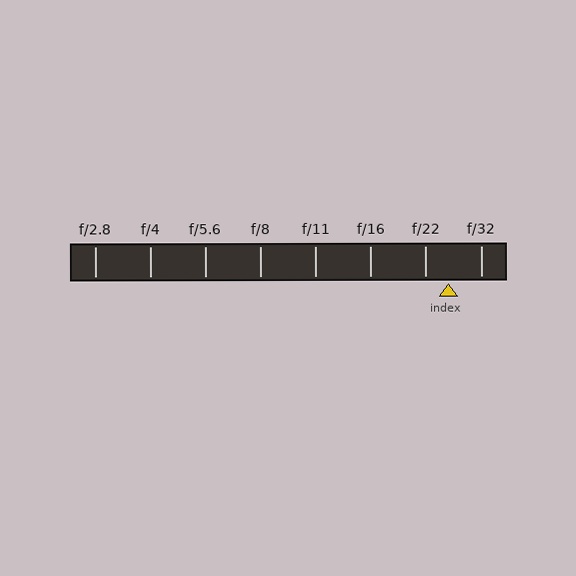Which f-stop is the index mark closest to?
The index mark is closest to f/22.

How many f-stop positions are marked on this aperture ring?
There are 8 f-stop positions marked.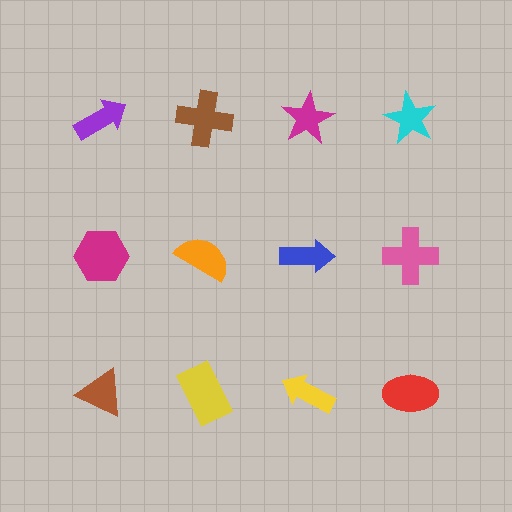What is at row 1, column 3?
A magenta star.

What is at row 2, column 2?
An orange semicircle.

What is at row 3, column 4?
A red ellipse.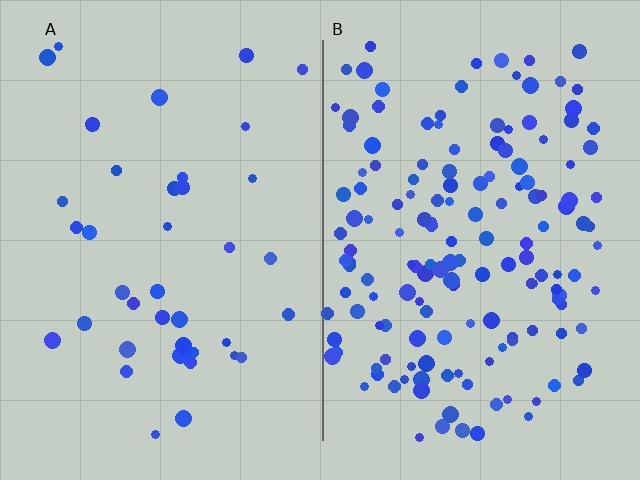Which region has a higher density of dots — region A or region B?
B (the right).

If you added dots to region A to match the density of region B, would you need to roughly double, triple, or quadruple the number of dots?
Approximately quadruple.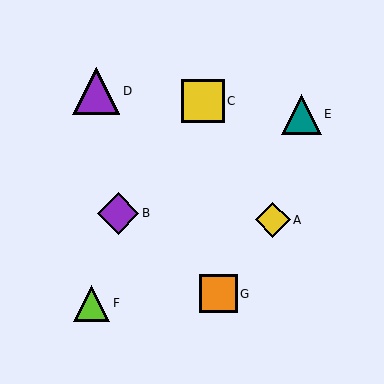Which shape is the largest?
The purple triangle (labeled D) is the largest.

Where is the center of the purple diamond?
The center of the purple diamond is at (118, 213).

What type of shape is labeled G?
Shape G is an orange square.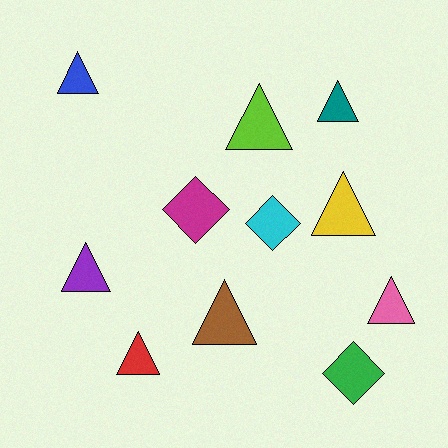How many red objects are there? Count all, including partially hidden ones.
There is 1 red object.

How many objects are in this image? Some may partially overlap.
There are 11 objects.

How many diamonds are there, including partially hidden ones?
There are 3 diamonds.